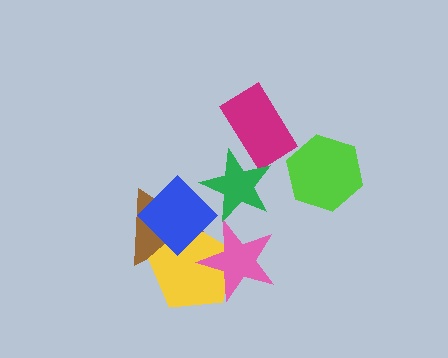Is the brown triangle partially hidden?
Yes, it is partially covered by another shape.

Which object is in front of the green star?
The blue diamond is in front of the green star.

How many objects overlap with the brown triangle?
2 objects overlap with the brown triangle.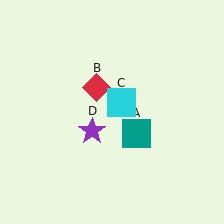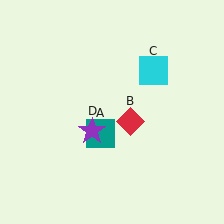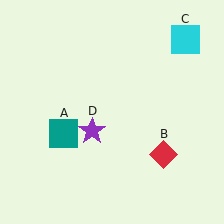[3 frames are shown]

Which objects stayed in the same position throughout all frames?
Purple star (object D) remained stationary.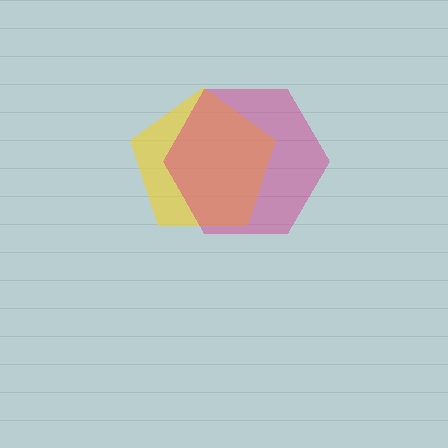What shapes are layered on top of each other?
The layered shapes are: a yellow pentagon, a magenta hexagon.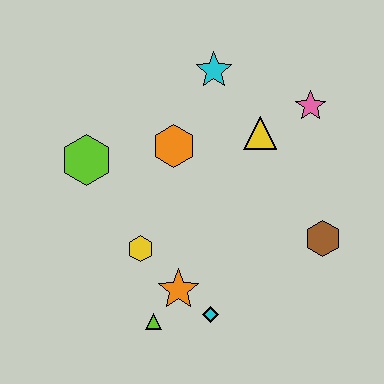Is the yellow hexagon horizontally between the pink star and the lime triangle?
No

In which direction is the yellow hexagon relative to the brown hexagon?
The yellow hexagon is to the left of the brown hexagon.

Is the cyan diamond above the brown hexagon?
No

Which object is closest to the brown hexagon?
The yellow triangle is closest to the brown hexagon.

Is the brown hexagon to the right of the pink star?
Yes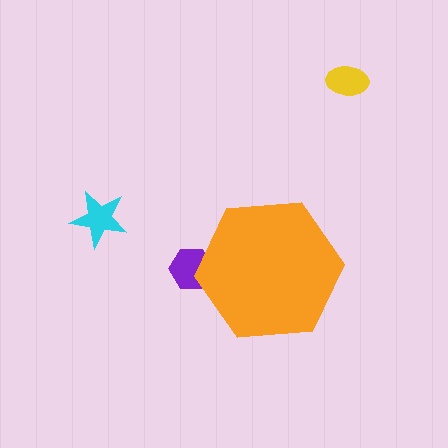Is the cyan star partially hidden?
No, the cyan star is fully visible.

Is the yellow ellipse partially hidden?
No, the yellow ellipse is fully visible.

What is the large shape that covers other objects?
An orange hexagon.